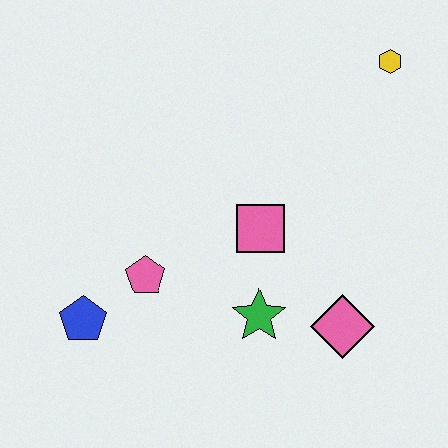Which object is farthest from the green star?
The yellow hexagon is farthest from the green star.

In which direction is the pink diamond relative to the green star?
The pink diamond is to the right of the green star.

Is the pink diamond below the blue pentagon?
Yes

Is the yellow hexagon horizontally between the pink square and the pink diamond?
No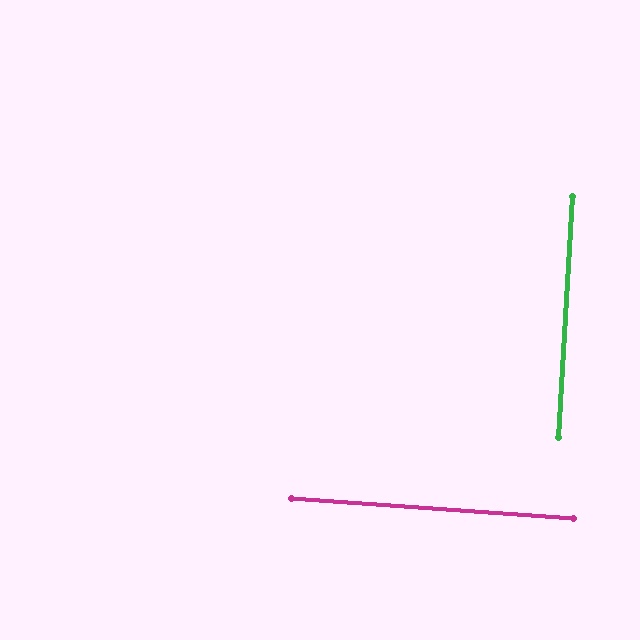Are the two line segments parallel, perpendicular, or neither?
Perpendicular — they meet at approximately 89°.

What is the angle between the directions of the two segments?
Approximately 89 degrees.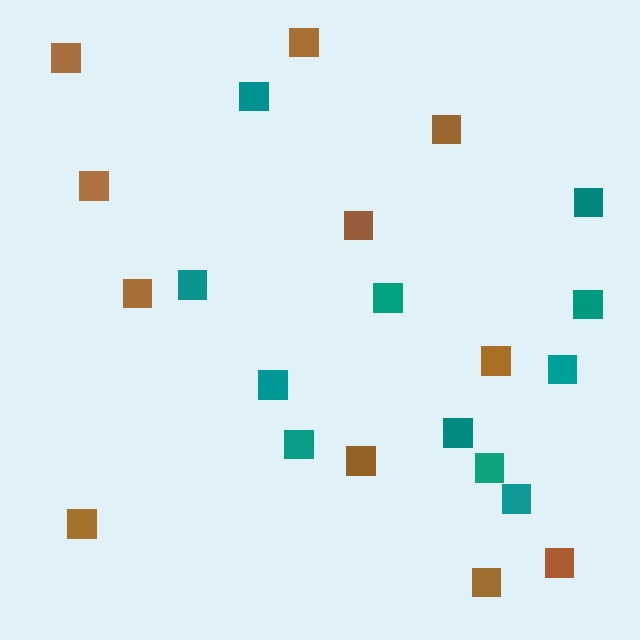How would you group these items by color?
There are 2 groups: one group of brown squares (11) and one group of teal squares (11).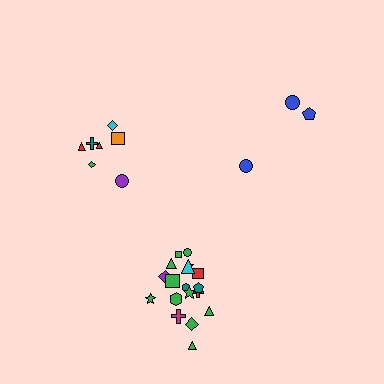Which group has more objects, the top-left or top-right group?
The top-left group.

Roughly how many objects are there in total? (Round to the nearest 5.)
Roughly 30 objects in total.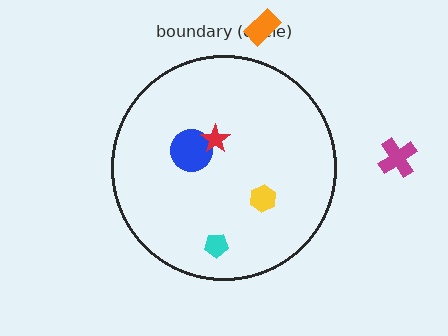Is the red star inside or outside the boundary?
Inside.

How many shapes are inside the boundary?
4 inside, 2 outside.